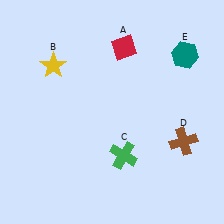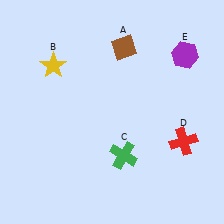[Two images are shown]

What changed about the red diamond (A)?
In Image 1, A is red. In Image 2, it changed to brown.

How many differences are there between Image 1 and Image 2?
There are 3 differences between the two images.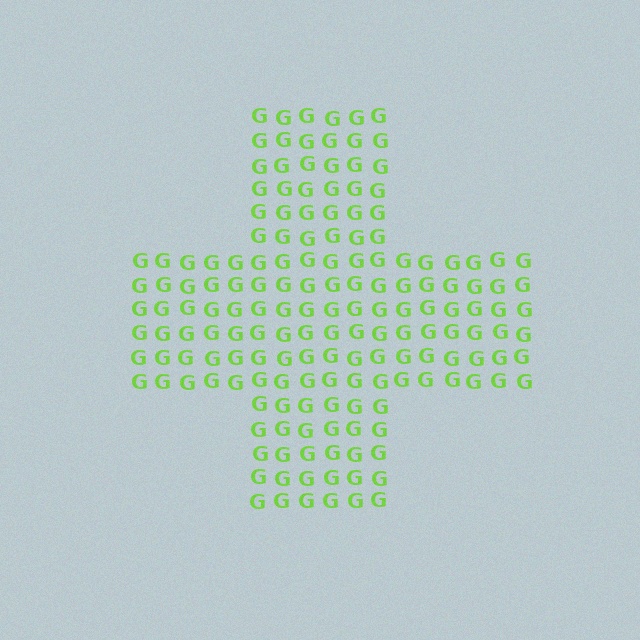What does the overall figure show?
The overall figure shows a cross.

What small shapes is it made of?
It is made of small letter G's.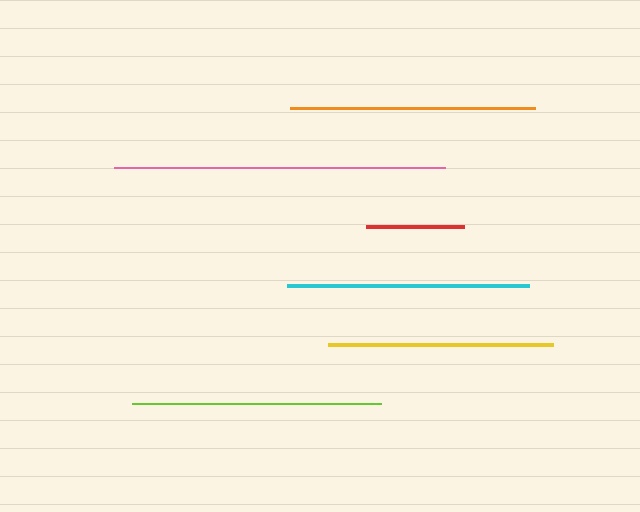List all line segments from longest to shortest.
From longest to shortest: pink, lime, orange, cyan, yellow, red.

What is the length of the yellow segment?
The yellow segment is approximately 225 pixels long.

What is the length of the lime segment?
The lime segment is approximately 248 pixels long.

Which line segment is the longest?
The pink line is the longest at approximately 330 pixels.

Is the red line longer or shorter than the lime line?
The lime line is longer than the red line.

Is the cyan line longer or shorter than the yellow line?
The cyan line is longer than the yellow line.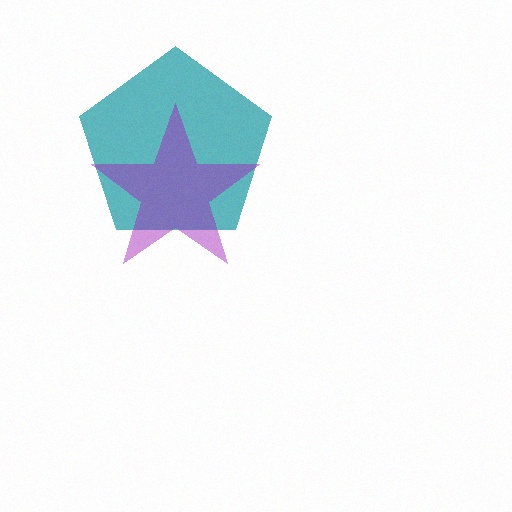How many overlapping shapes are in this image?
There are 2 overlapping shapes in the image.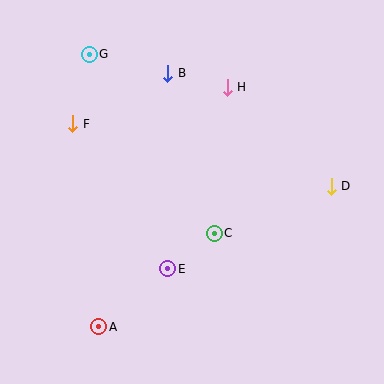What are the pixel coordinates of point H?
Point H is at (227, 87).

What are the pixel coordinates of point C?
Point C is at (214, 233).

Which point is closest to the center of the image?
Point C at (214, 233) is closest to the center.